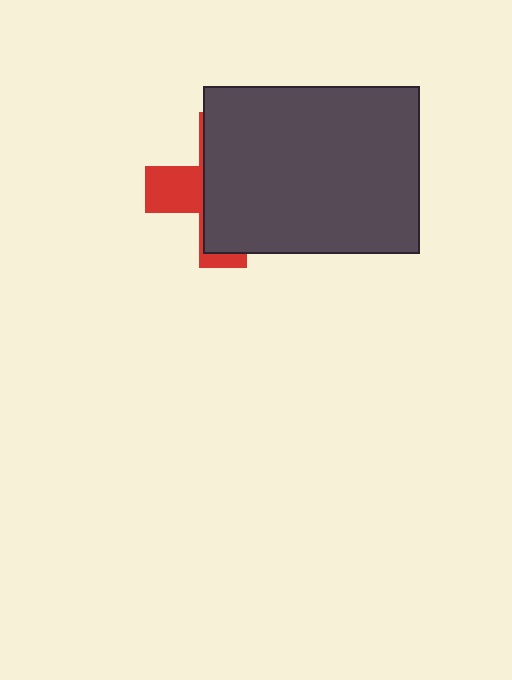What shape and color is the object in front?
The object in front is a dark gray rectangle.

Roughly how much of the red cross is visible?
A small part of it is visible (roughly 30%).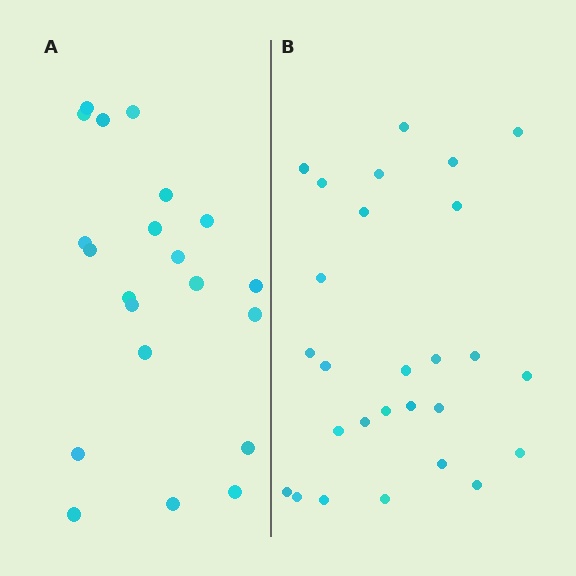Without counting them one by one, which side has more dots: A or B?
Region B (the right region) has more dots.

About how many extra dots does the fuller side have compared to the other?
Region B has about 6 more dots than region A.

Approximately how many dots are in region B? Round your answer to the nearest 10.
About 30 dots. (The exact count is 27, which rounds to 30.)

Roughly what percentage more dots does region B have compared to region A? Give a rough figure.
About 30% more.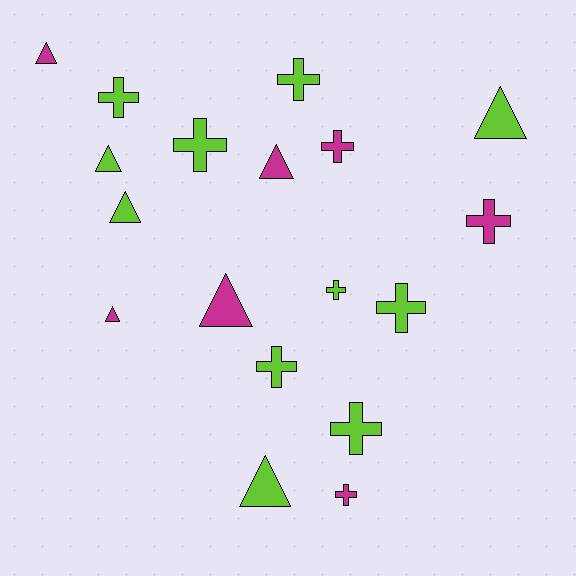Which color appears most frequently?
Lime, with 11 objects.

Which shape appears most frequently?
Cross, with 10 objects.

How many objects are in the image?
There are 18 objects.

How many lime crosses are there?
There are 7 lime crosses.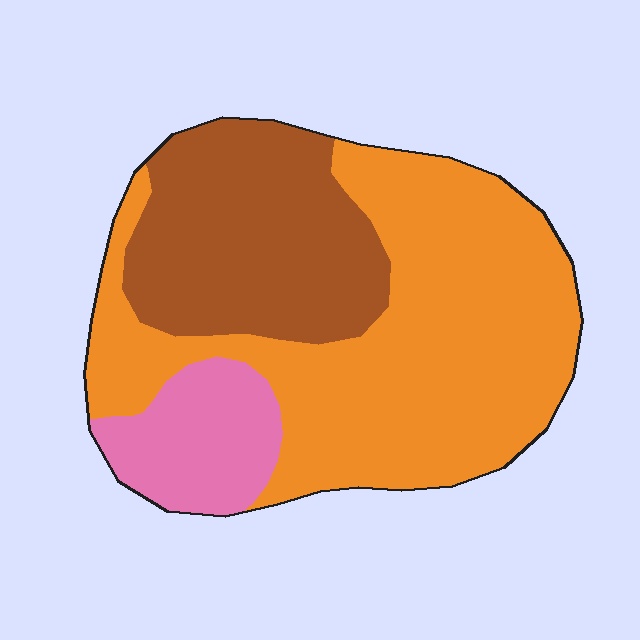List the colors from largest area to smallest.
From largest to smallest: orange, brown, pink.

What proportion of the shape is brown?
Brown takes up between a quarter and a half of the shape.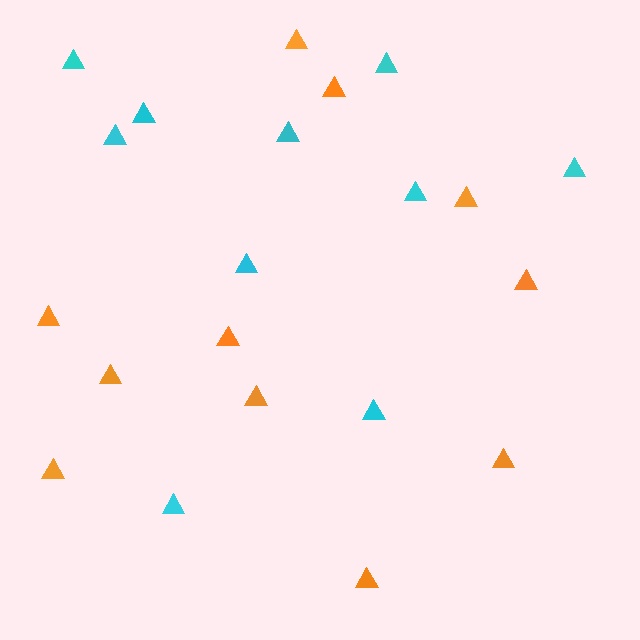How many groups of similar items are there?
There are 2 groups: one group of orange triangles (11) and one group of cyan triangles (10).